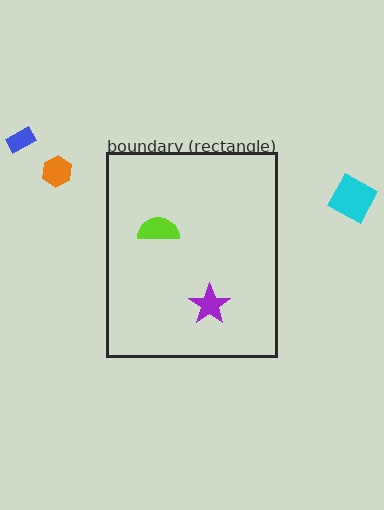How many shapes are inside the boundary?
2 inside, 3 outside.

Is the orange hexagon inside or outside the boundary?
Outside.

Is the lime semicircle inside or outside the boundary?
Inside.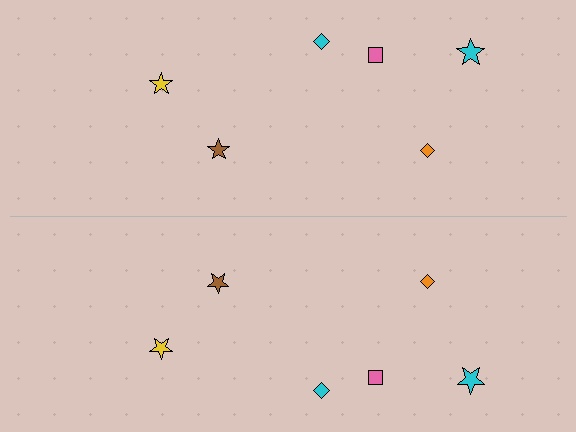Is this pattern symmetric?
Yes, this pattern has bilateral (reflection) symmetry.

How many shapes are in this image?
There are 12 shapes in this image.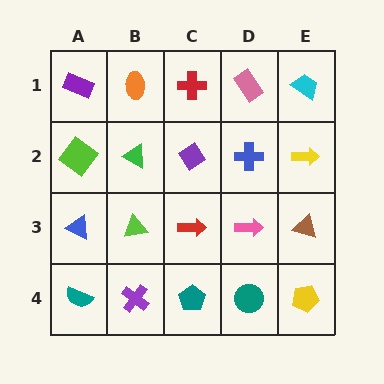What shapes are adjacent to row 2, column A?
A purple rectangle (row 1, column A), a blue triangle (row 3, column A), a green triangle (row 2, column B).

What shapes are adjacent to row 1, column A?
A lime diamond (row 2, column A), an orange ellipse (row 1, column B).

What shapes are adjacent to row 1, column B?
A green triangle (row 2, column B), a purple rectangle (row 1, column A), a red cross (row 1, column C).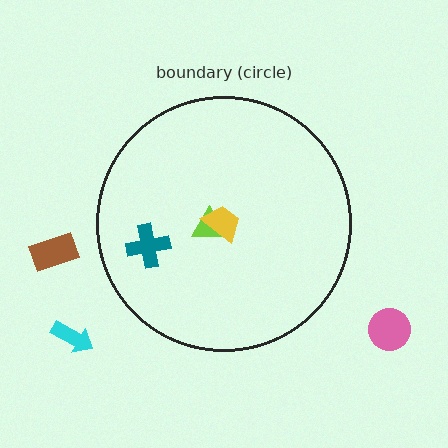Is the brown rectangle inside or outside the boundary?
Outside.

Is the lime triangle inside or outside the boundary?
Inside.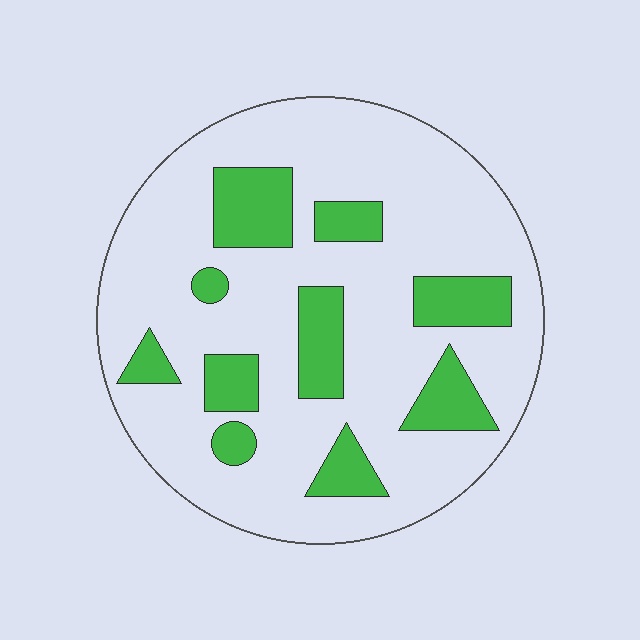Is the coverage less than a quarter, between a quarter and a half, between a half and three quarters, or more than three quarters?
Less than a quarter.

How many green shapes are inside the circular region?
10.